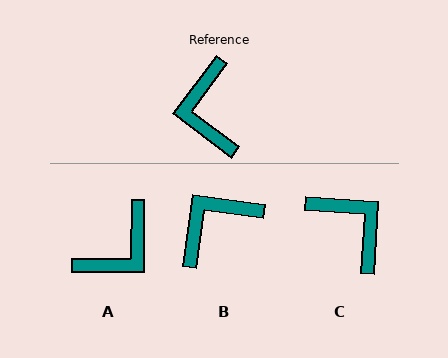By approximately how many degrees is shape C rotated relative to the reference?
Approximately 147 degrees clockwise.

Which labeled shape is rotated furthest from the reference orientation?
C, about 147 degrees away.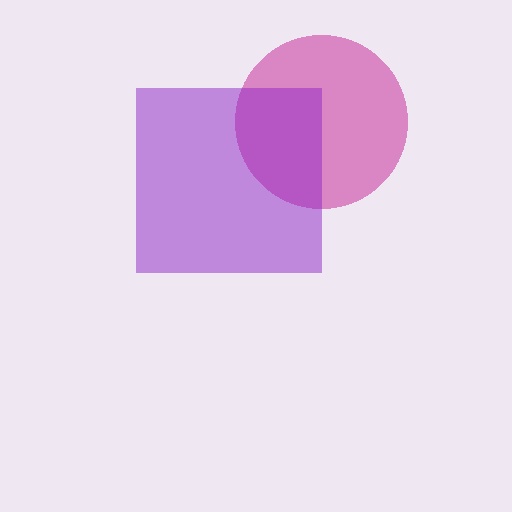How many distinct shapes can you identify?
There are 2 distinct shapes: a magenta circle, a purple square.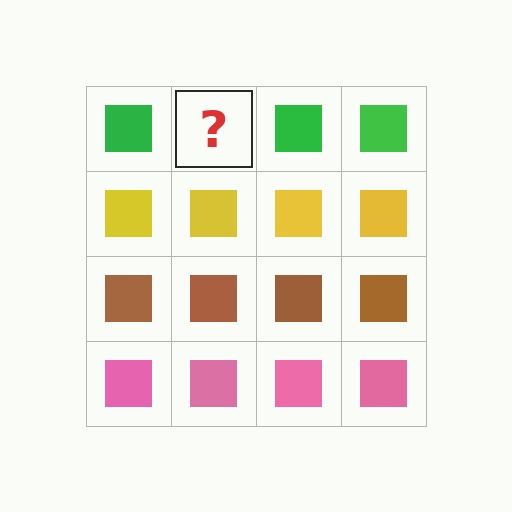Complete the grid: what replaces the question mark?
The question mark should be replaced with a green square.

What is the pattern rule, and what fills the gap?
The rule is that each row has a consistent color. The gap should be filled with a green square.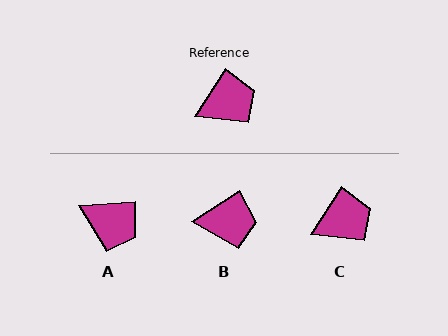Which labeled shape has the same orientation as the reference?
C.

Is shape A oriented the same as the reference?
No, it is off by about 53 degrees.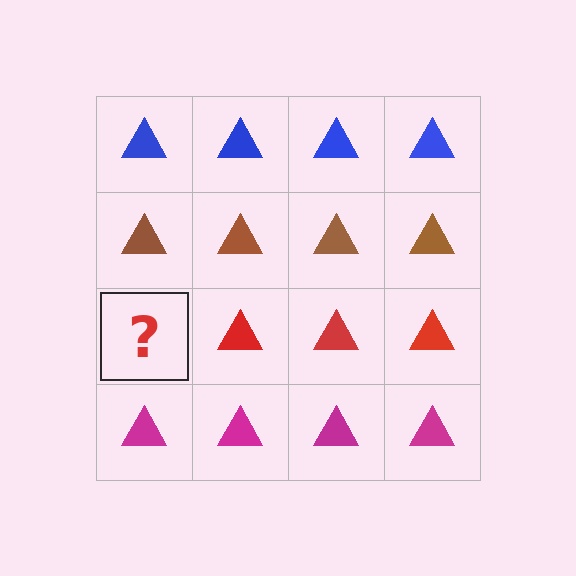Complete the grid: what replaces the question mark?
The question mark should be replaced with a red triangle.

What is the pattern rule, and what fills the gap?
The rule is that each row has a consistent color. The gap should be filled with a red triangle.